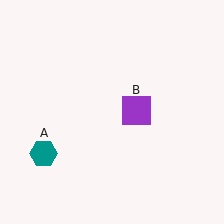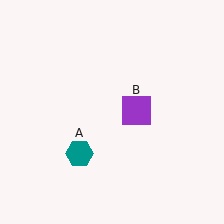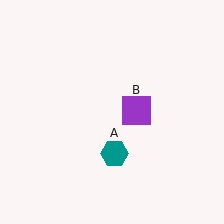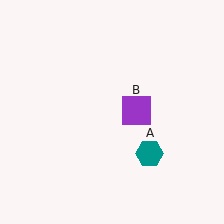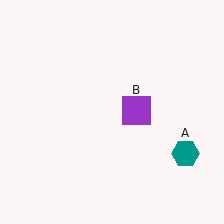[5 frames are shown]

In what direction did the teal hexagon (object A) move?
The teal hexagon (object A) moved right.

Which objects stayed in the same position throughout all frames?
Purple square (object B) remained stationary.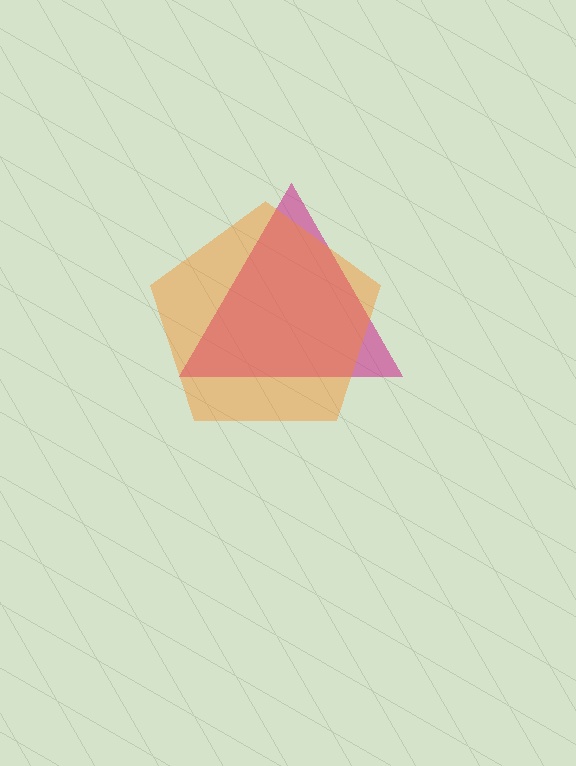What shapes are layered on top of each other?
The layered shapes are: a magenta triangle, an orange pentagon.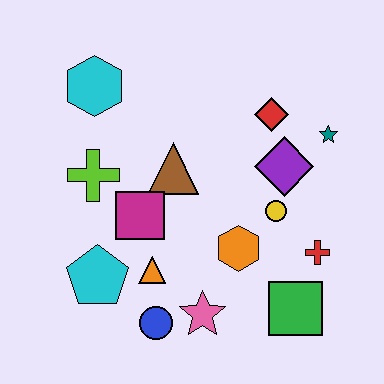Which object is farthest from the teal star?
The cyan pentagon is farthest from the teal star.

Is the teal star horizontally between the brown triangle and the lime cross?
No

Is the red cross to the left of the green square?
No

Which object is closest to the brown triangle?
The magenta square is closest to the brown triangle.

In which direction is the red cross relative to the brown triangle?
The red cross is to the right of the brown triangle.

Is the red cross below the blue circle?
No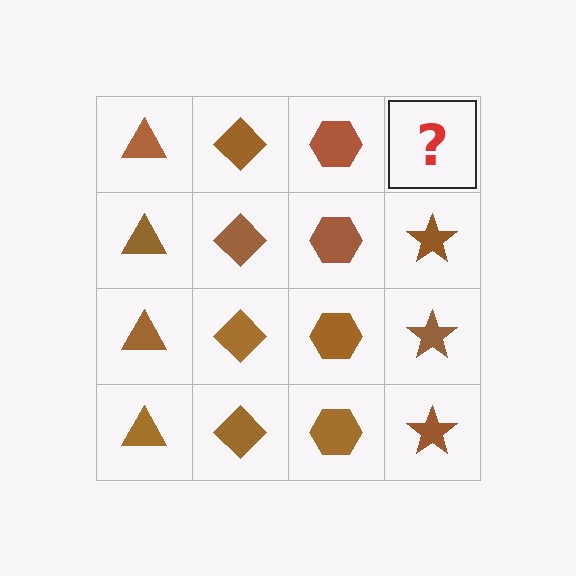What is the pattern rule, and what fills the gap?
The rule is that each column has a consistent shape. The gap should be filled with a brown star.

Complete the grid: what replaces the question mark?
The question mark should be replaced with a brown star.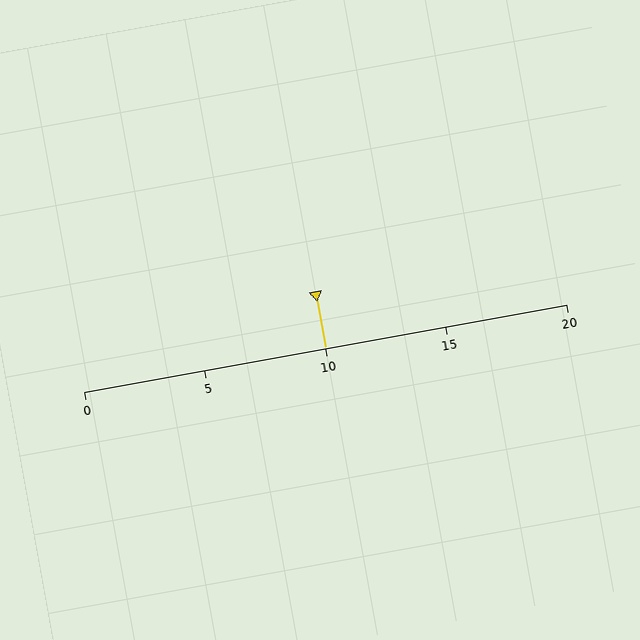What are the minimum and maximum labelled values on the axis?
The axis runs from 0 to 20.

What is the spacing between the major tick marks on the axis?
The major ticks are spaced 5 apart.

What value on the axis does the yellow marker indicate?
The marker indicates approximately 10.